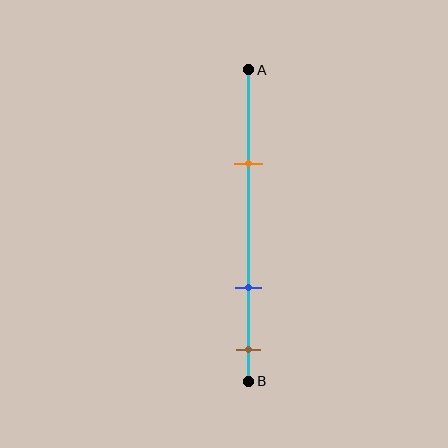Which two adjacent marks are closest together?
The blue and brown marks are the closest adjacent pair.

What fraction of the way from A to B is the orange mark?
The orange mark is approximately 30% (0.3) of the way from A to B.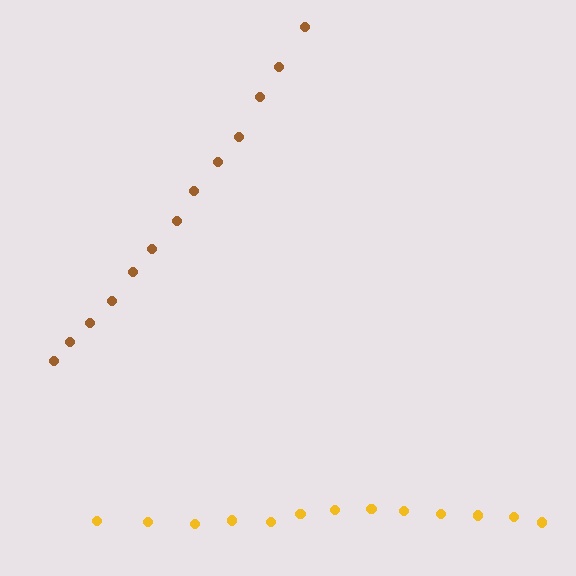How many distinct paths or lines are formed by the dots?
There are 2 distinct paths.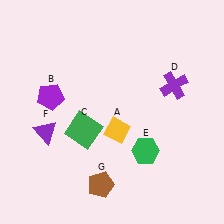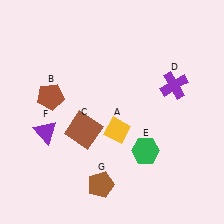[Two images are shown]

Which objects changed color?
B changed from purple to brown. C changed from green to brown.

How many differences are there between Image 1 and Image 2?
There are 2 differences between the two images.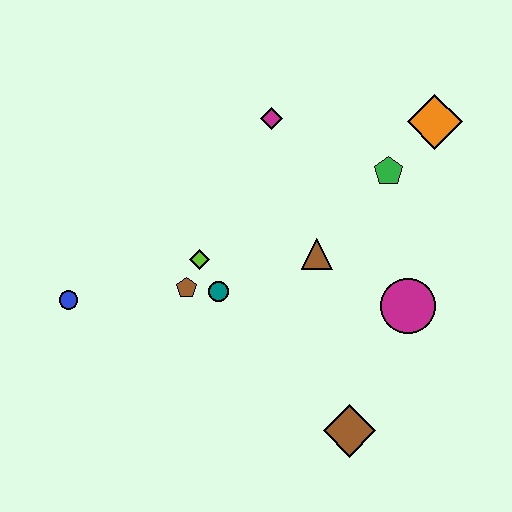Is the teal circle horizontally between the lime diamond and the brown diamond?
Yes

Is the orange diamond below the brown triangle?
No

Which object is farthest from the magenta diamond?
The brown diamond is farthest from the magenta diamond.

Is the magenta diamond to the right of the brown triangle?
No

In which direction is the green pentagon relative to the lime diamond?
The green pentagon is to the right of the lime diamond.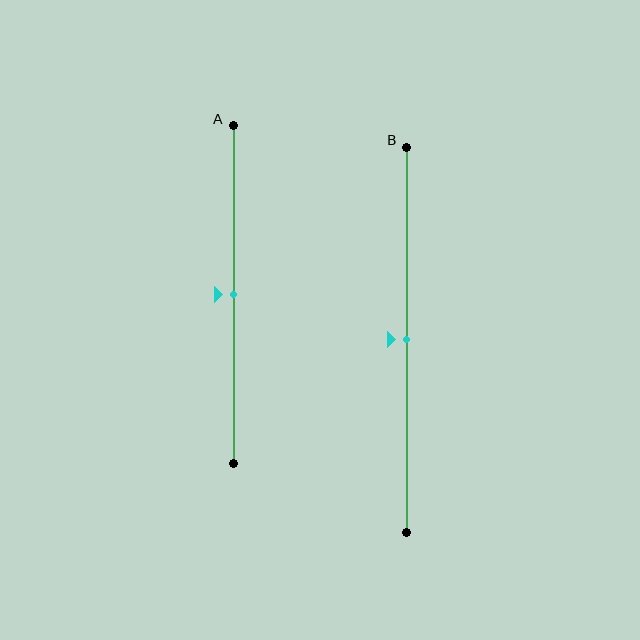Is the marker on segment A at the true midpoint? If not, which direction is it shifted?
Yes, the marker on segment A is at the true midpoint.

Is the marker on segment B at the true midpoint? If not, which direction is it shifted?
Yes, the marker on segment B is at the true midpoint.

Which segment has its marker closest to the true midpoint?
Segment A has its marker closest to the true midpoint.